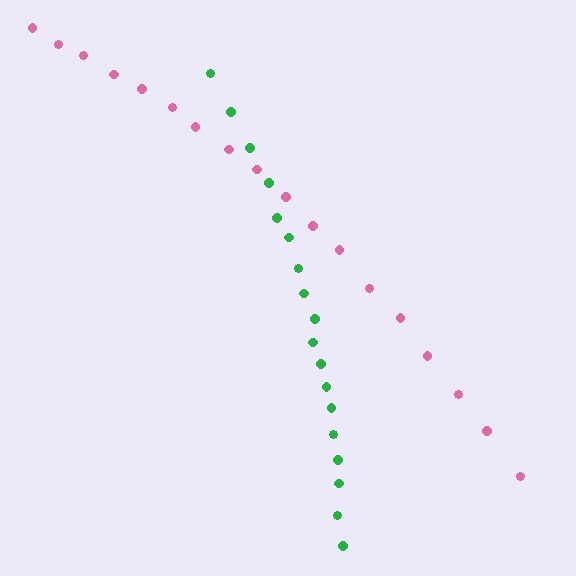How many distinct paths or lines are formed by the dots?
There are 2 distinct paths.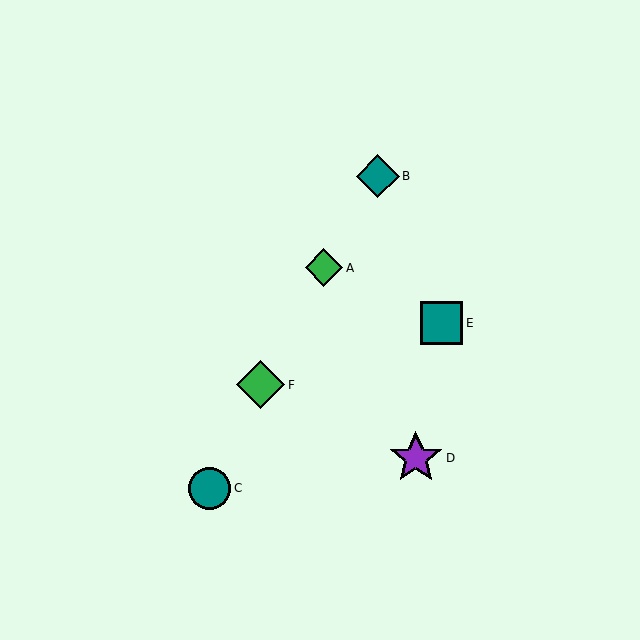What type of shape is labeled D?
Shape D is a purple star.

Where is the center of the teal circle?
The center of the teal circle is at (210, 488).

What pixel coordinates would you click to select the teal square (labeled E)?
Click at (441, 323) to select the teal square E.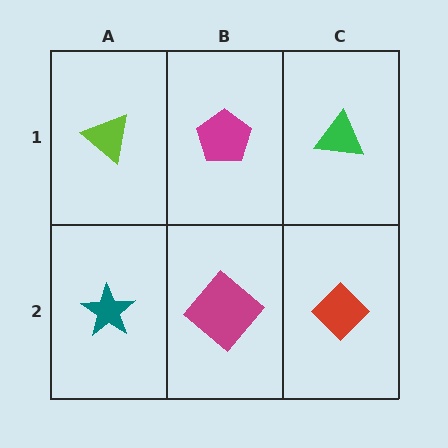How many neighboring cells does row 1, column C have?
2.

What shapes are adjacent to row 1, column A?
A teal star (row 2, column A), a magenta pentagon (row 1, column B).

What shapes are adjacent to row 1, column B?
A magenta diamond (row 2, column B), a lime triangle (row 1, column A), a green triangle (row 1, column C).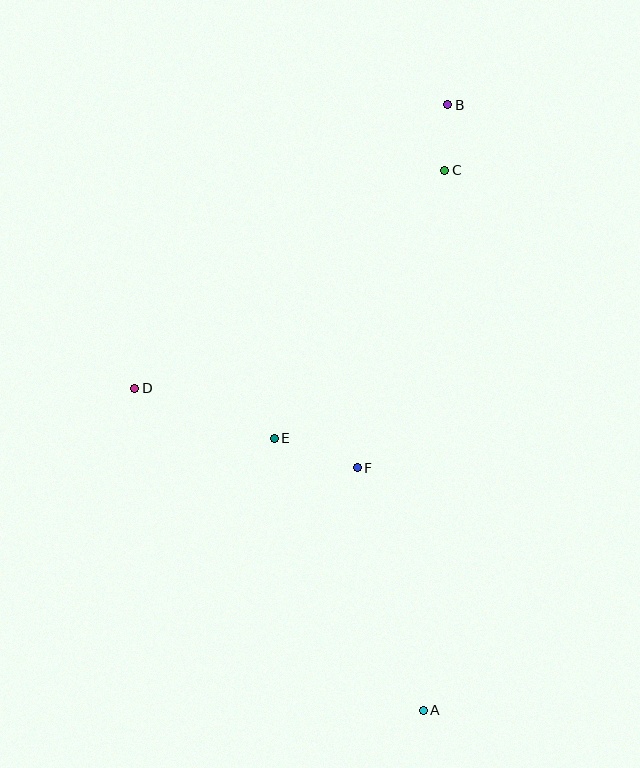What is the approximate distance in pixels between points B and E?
The distance between B and E is approximately 376 pixels.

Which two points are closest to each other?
Points B and C are closest to each other.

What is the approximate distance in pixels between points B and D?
The distance between B and D is approximately 423 pixels.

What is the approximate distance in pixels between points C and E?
The distance between C and E is approximately 318 pixels.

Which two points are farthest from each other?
Points A and B are farthest from each other.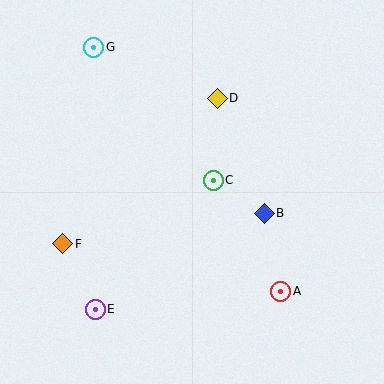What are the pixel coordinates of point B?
Point B is at (264, 213).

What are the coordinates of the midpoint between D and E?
The midpoint between D and E is at (156, 204).